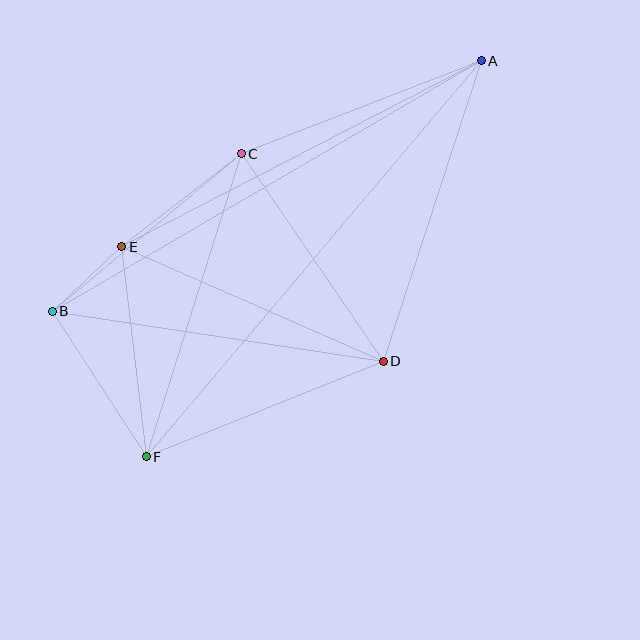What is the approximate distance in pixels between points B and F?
The distance between B and F is approximately 173 pixels.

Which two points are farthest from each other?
Points A and F are farthest from each other.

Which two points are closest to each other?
Points B and E are closest to each other.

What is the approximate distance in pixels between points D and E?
The distance between D and E is approximately 286 pixels.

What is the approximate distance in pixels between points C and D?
The distance between C and D is approximately 252 pixels.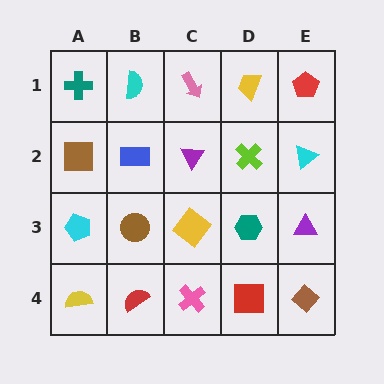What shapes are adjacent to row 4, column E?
A purple triangle (row 3, column E), a red square (row 4, column D).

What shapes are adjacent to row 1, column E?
A cyan triangle (row 2, column E), a yellow trapezoid (row 1, column D).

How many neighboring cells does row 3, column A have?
3.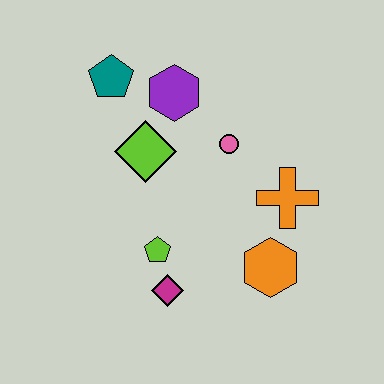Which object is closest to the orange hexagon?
The orange cross is closest to the orange hexagon.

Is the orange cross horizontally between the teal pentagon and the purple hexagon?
No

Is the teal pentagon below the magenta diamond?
No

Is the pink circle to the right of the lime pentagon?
Yes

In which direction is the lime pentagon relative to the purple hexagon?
The lime pentagon is below the purple hexagon.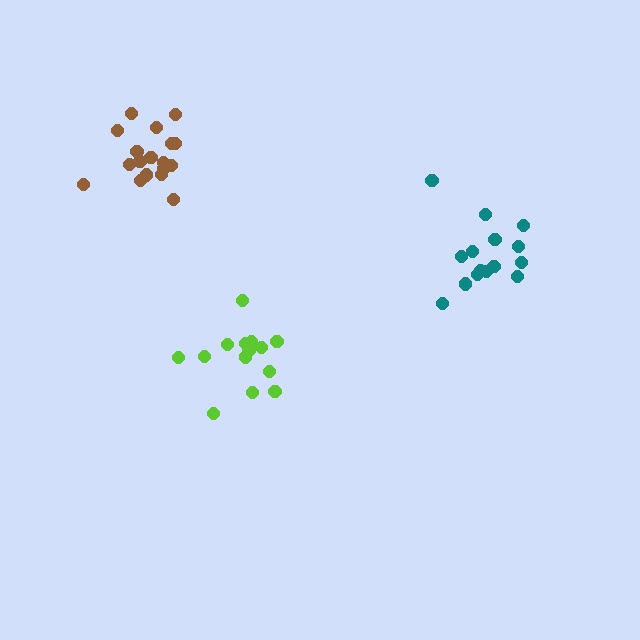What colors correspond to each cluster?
The clusters are colored: brown, teal, lime.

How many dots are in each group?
Group 1: 18 dots, Group 2: 16 dots, Group 3: 14 dots (48 total).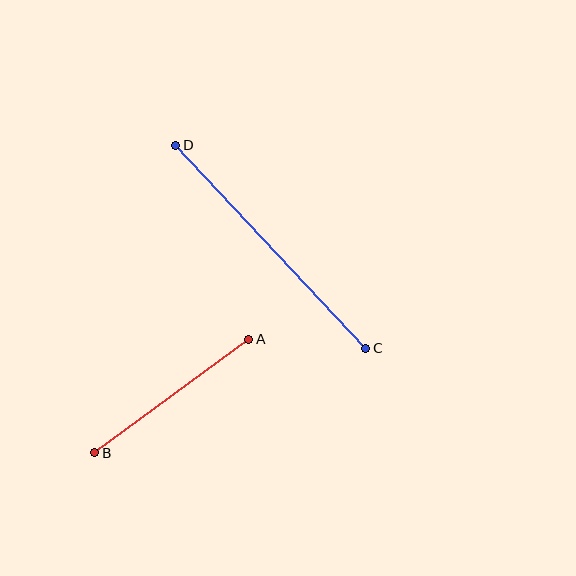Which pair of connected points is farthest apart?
Points C and D are farthest apart.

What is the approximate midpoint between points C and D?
The midpoint is at approximately (271, 247) pixels.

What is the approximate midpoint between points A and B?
The midpoint is at approximately (172, 396) pixels.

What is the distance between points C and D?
The distance is approximately 278 pixels.